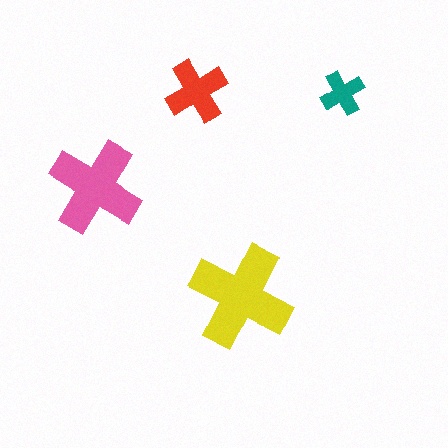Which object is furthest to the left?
The pink cross is leftmost.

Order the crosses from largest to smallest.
the yellow one, the pink one, the red one, the teal one.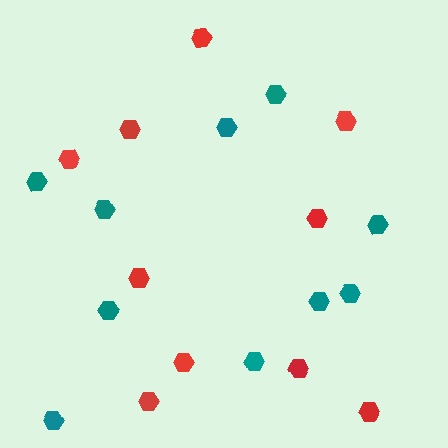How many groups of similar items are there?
There are 2 groups: one group of red hexagons (10) and one group of teal hexagons (10).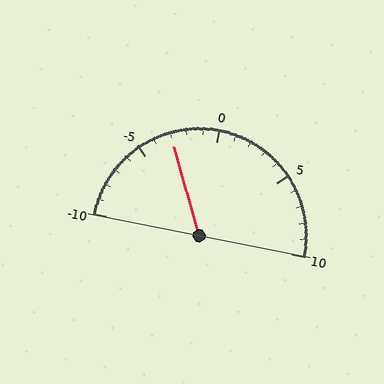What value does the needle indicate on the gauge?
The needle indicates approximately -3.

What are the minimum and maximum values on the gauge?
The gauge ranges from -10 to 10.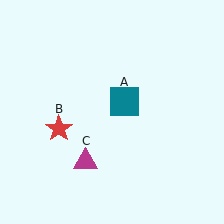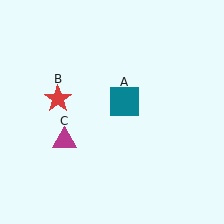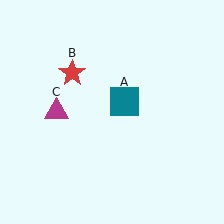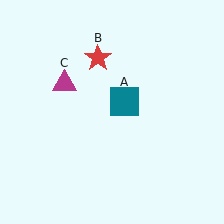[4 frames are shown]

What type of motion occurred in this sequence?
The red star (object B), magenta triangle (object C) rotated clockwise around the center of the scene.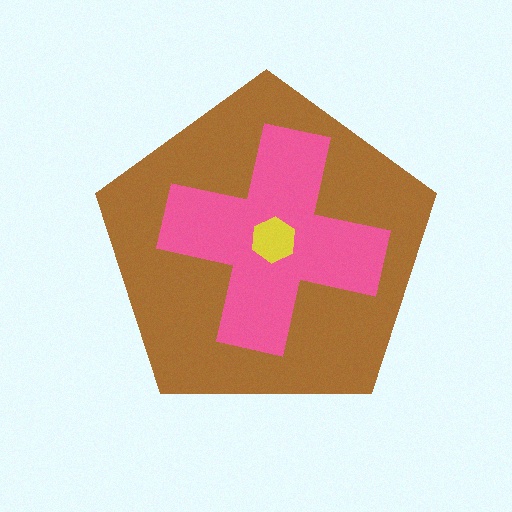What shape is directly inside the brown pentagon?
The pink cross.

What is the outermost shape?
The brown pentagon.